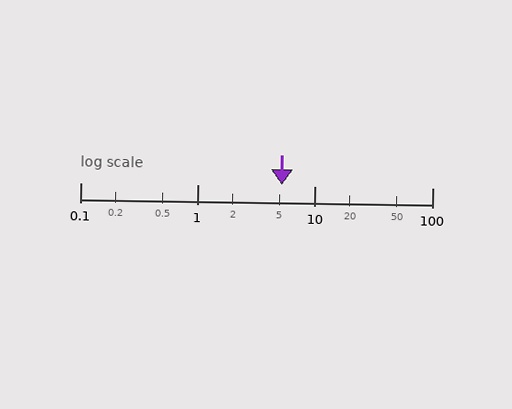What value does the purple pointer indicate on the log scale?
The pointer indicates approximately 5.2.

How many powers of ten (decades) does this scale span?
The scale spans 3 decades, from 0.1 to 100.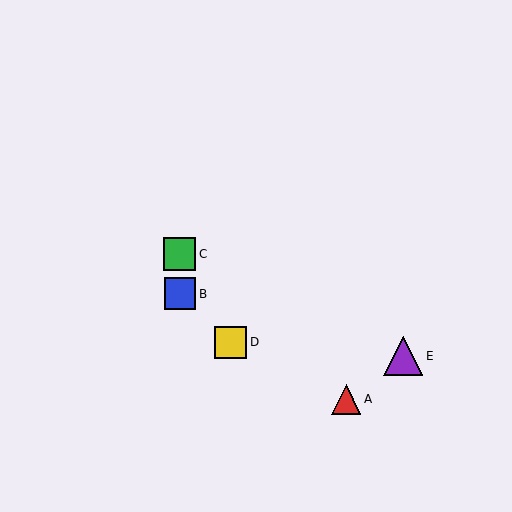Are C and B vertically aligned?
Yes, both are at x≈180.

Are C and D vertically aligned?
No, C is at x≈180 and D is at x≈231.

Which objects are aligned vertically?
Objects B, C are aligned vertically.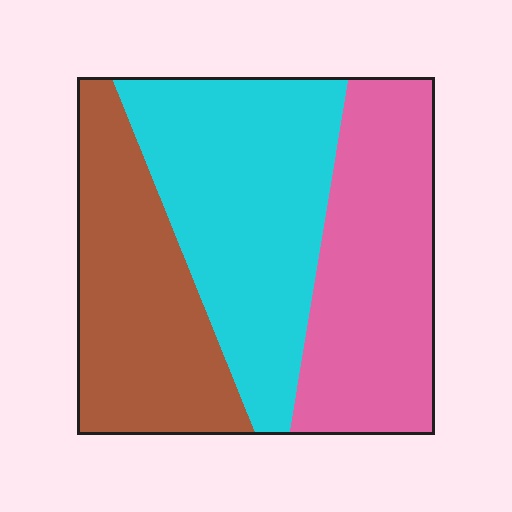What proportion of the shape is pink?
Pink takes up about one third (1/3) of the shape.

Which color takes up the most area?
Cyan, at roughly 40%.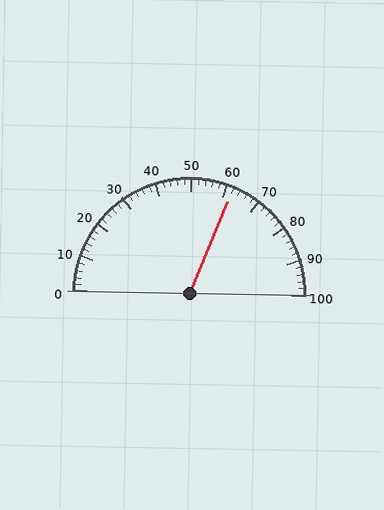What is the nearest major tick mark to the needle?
The nearest major tick mark is 60.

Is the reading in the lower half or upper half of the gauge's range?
The reading is in the upper half of the range (0 to 100).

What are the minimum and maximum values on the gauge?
The gauge ranges from 0 to 100.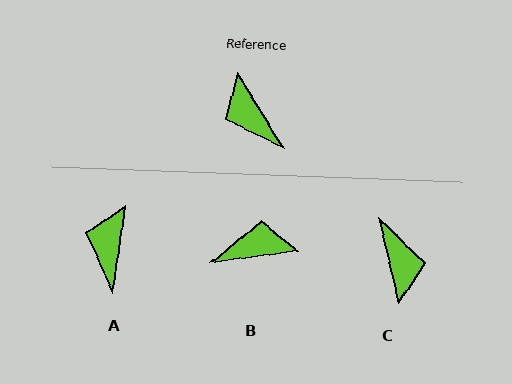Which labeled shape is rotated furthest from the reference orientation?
C, about 162 degrees away.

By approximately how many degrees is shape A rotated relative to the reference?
Approximately 40 degrees clockwise.